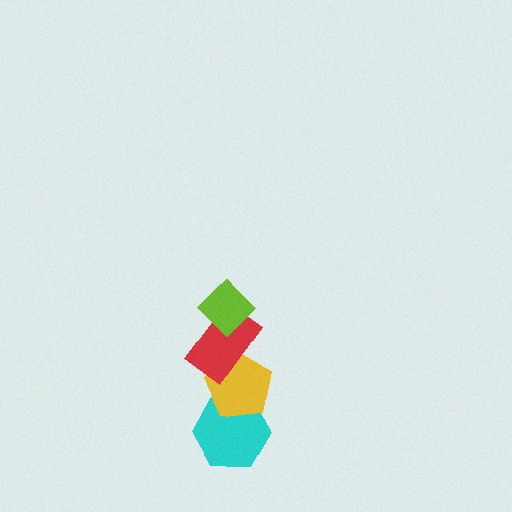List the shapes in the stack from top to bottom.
From top to bottom: the lime diamond, the red rectangle, the yellow pentagon, the cyan hexagon.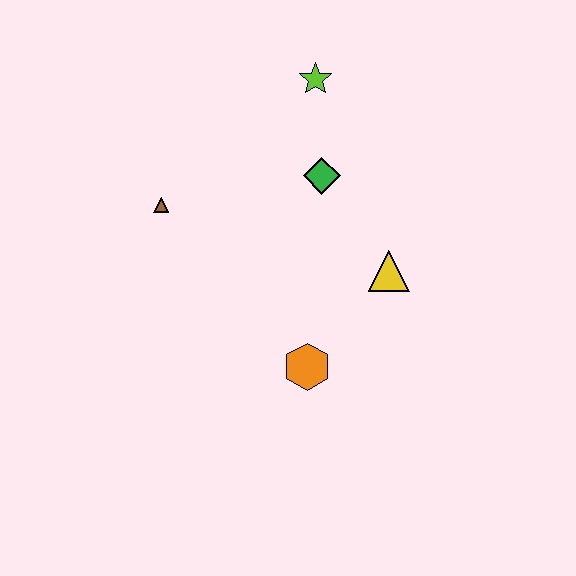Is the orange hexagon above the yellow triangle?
No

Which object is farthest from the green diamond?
The orange hexagon is farthest from the green diamond.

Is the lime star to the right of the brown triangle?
Yes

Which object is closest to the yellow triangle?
The green diamond is closest to the yellow triangle.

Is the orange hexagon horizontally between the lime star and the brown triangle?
Yes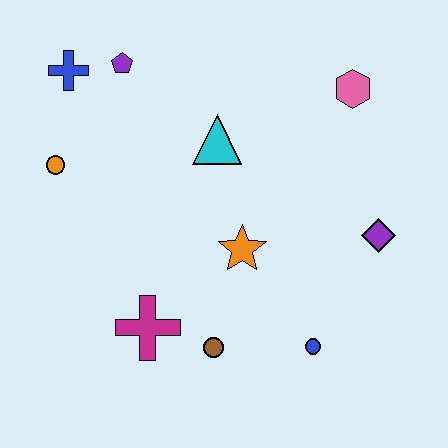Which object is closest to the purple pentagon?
The blue cross is closest to the purple pentagon.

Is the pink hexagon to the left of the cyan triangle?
No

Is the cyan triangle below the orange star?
No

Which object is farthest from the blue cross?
The blue circle is farthest from the blue cross.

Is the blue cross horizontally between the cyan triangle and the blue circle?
No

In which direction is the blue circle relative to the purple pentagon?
The blue circle is below the purple pentagon.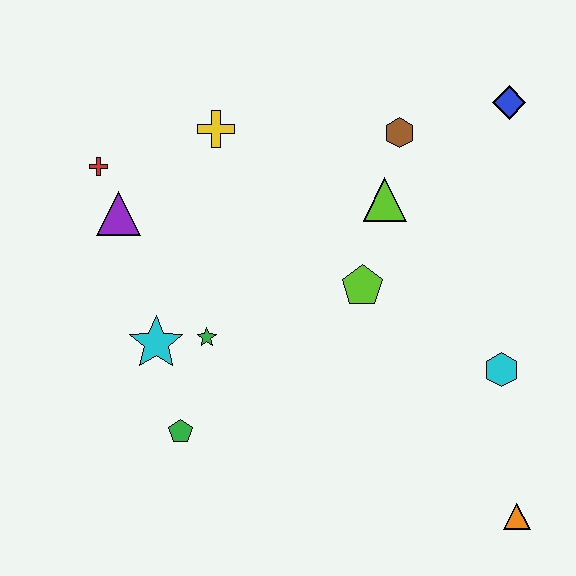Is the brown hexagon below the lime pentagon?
No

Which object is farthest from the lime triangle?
The orange triangle is farthest from the lime triangle.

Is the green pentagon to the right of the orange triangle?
No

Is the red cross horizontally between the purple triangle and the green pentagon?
No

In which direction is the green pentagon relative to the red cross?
The green pentagon is below the red cross.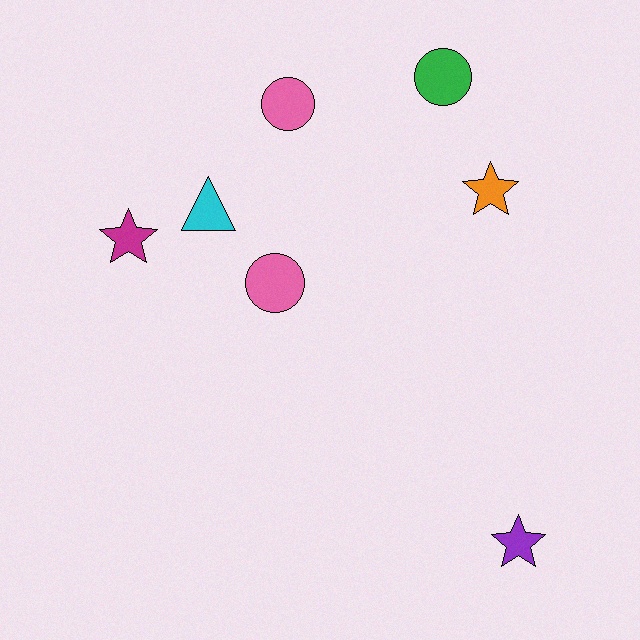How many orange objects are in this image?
There is 1 orange object.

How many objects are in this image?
There are 7 objects.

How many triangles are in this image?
There is 1 triangle.